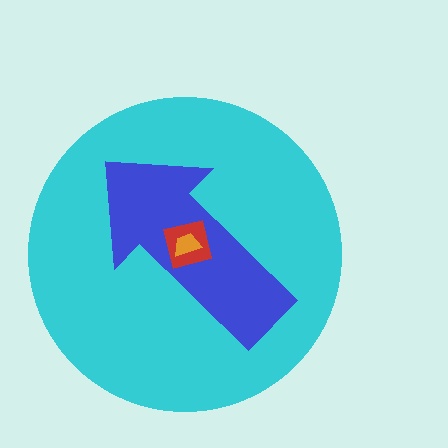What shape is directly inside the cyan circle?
The blue arrow.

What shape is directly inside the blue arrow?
The red square.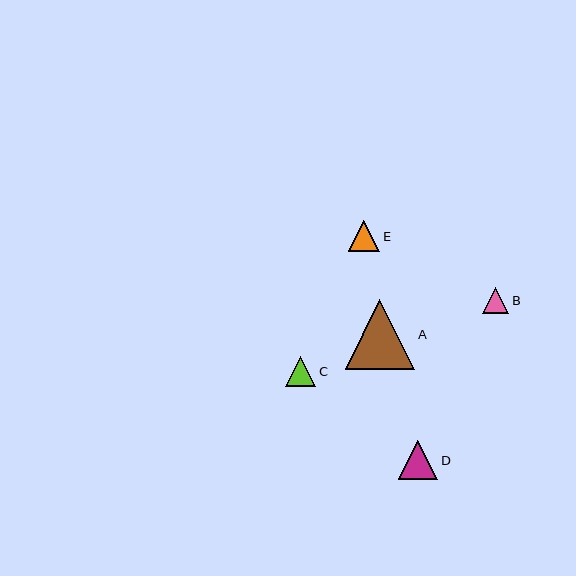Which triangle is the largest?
Triangle A is the largest with a size of approximately 70 pixels.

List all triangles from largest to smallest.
From largest to smallest: A, D, E, C, B.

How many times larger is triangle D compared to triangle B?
Triangle D is approximately 1.5 times the size of triangle B.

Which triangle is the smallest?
Triangle B is the smallest with a size of approximately 26 pixels.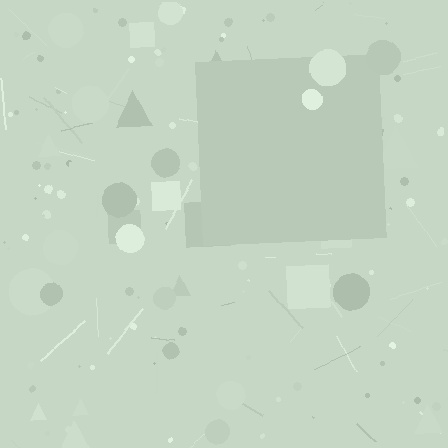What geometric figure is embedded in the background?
A square is embedded in the background.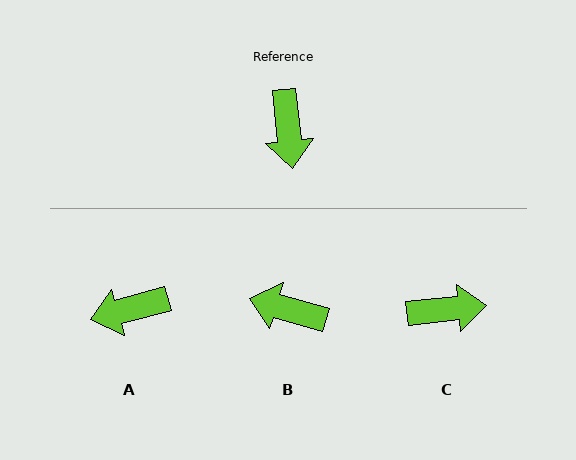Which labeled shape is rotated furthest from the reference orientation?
B, about 112 degrees away.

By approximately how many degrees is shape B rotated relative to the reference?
Approximately 112 degrees clockwise.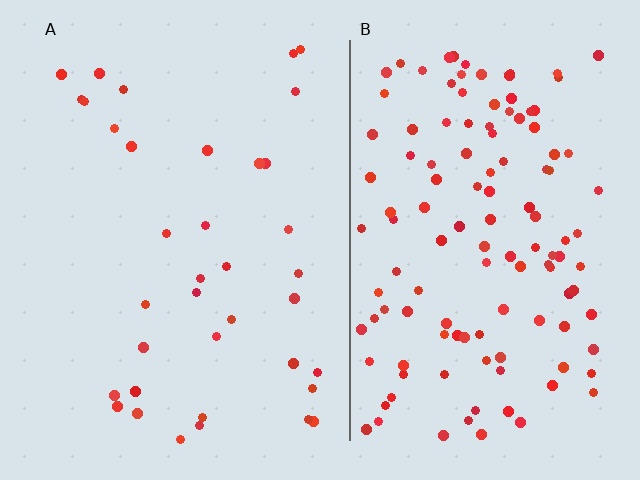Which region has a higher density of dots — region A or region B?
B (the right).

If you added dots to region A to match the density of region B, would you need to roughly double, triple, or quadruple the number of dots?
Approximately triple.